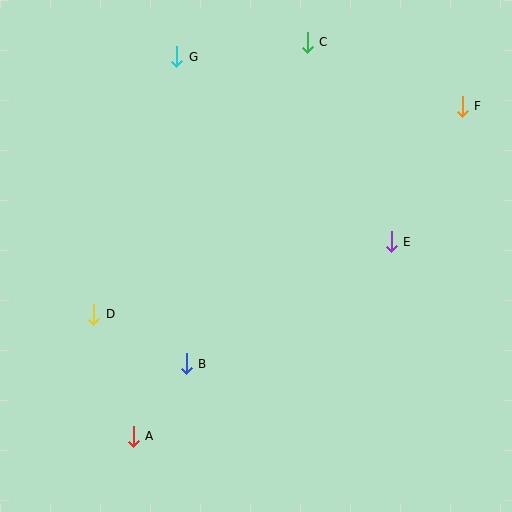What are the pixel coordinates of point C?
Point C is at (307, 42).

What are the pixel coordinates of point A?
Point A is at (133, 436).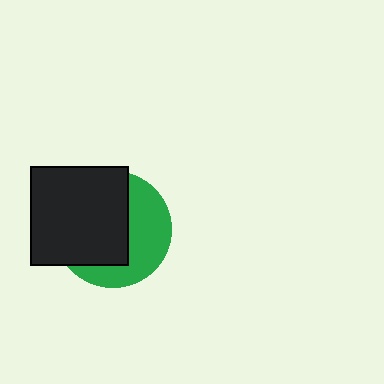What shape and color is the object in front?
The object in front is a black square.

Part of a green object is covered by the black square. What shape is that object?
It is a circle.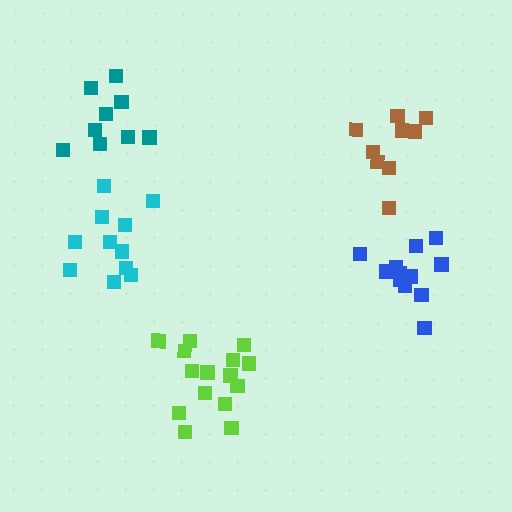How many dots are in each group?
Group 1: 12 dots, Group 2: 11 dots, Group 3: 9 dots, Group 4: 9 dots, Group 5: 15 dots (56 total).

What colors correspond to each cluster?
The clusters are colored: blue, cyan, brown, teal, lime.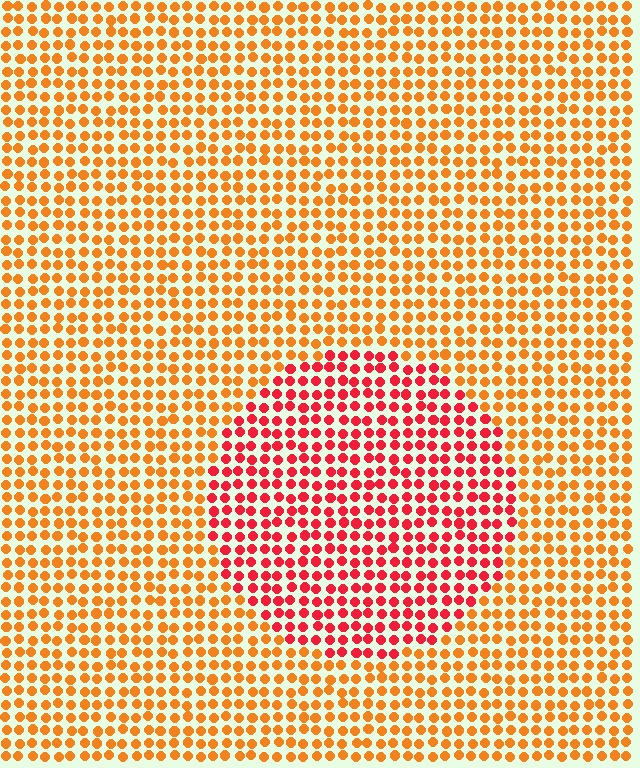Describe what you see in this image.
The image is filled with small orange elements in a uniform arrangement. A circle-shaped region is visible where the elements are tinted to a slightly different hue, forming a subtle color boundary.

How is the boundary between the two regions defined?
The boundary is defined purely by a slight shift in hue (about 37 degrees). Spacing, size, and orientation are identical on both sides.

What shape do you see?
I see a circle.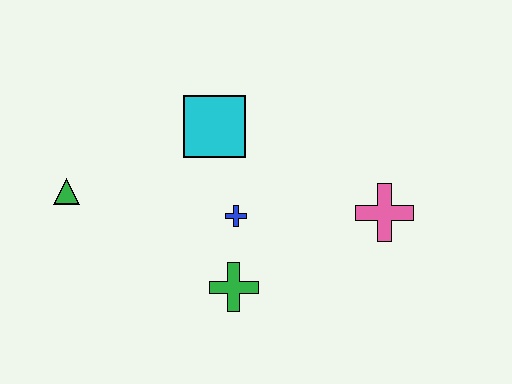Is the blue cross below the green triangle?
Yes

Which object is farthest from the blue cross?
The green triangle is farthest from the blue cross.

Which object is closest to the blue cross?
The green cross is closest to the blue cross.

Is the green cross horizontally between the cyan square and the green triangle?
No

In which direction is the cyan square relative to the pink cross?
The cyan square is to the left of the pink cross.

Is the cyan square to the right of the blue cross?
No